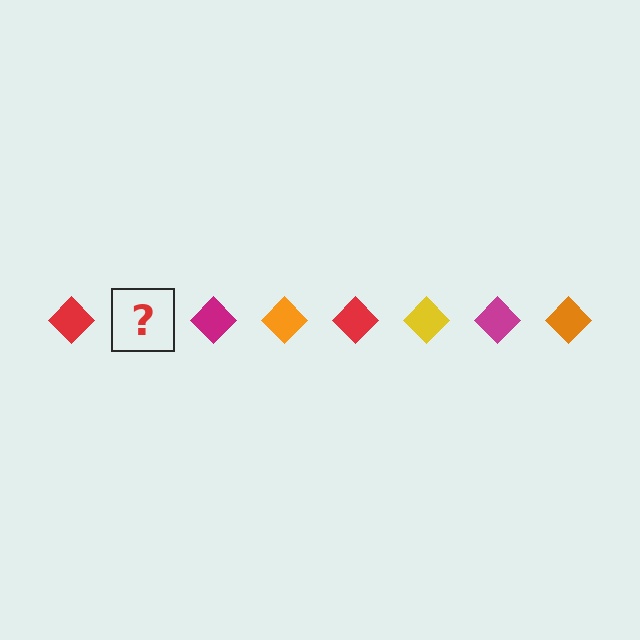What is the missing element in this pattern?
The missing element is a yellow diamond.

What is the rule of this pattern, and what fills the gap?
The rule is that the pattern cycles through red, yellow, magenta, orange diamonds. The gap should be filled with a yellow diamond.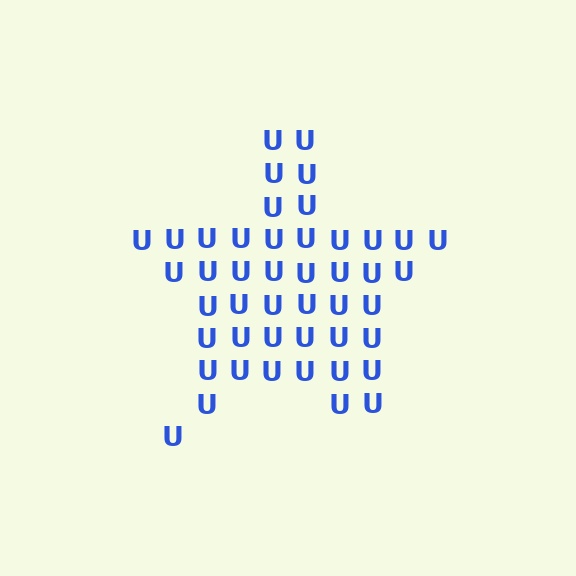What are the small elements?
The small elements are letter U's.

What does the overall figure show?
The overall figure shows a star.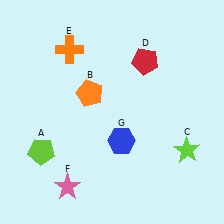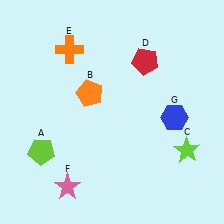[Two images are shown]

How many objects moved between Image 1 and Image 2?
1 object moved between the two images.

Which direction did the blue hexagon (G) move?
The blue hexagon (G) moved right.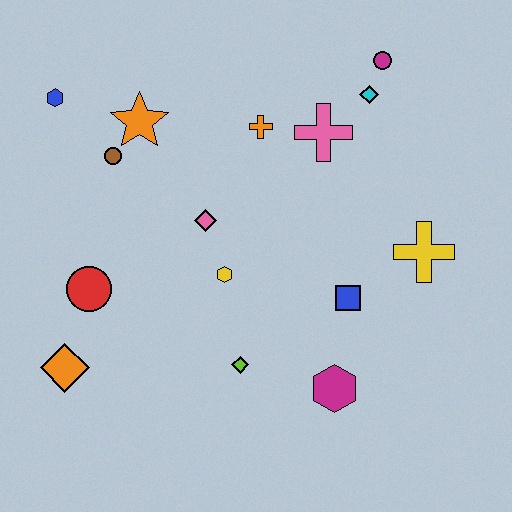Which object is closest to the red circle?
The orange diamond is closest to the red circle.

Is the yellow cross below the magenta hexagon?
No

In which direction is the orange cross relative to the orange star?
The orange cross is to the right of the orange star.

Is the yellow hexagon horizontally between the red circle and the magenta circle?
Yes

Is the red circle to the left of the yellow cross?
Yes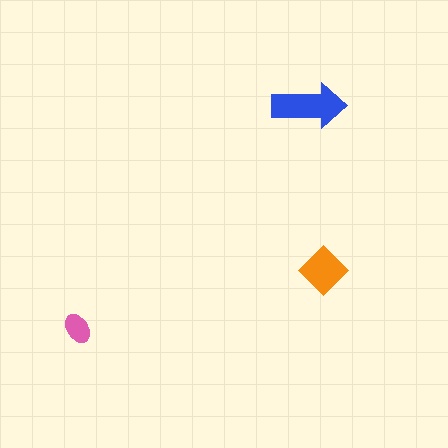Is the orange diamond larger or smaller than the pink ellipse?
Larger.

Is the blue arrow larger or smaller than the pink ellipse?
Larger.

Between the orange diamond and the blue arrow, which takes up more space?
The blue arrow.